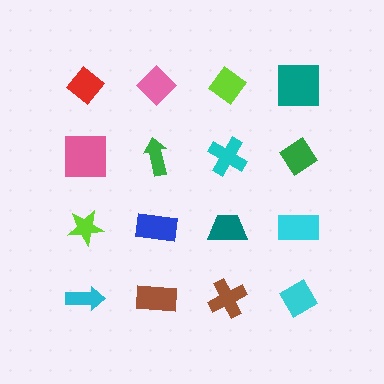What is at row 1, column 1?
A red diamond.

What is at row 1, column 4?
A teal square.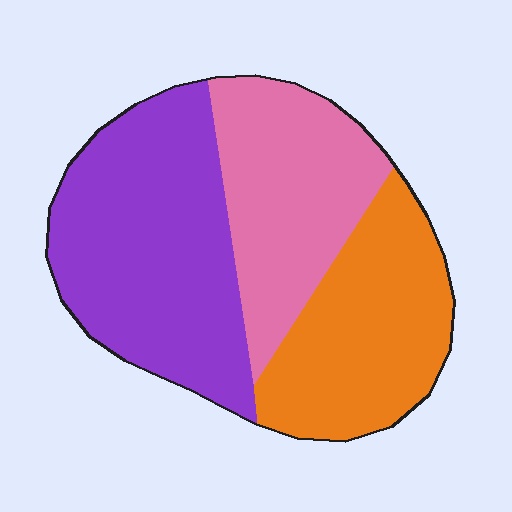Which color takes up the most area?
Purple, at roughly 40%.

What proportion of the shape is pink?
Pink takes up about one quarter (1/4) of the shape.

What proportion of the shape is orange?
Orange covers about 30% of the shape.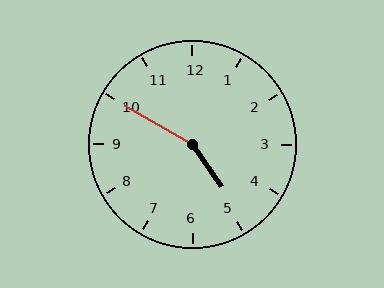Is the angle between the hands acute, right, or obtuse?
It is obtuse.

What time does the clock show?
4:50.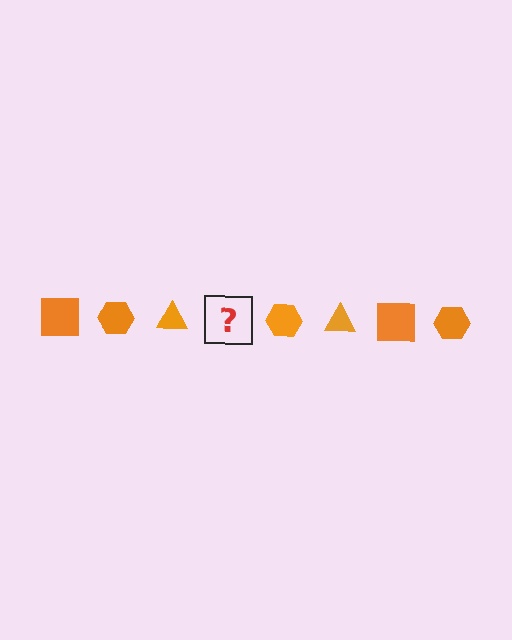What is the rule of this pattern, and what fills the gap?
The rule is that the pattern cycles through square, hexagon, triangle shapes in orange. The gap should be filled with an orange square.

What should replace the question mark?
The question mark should be replaced with an orange square.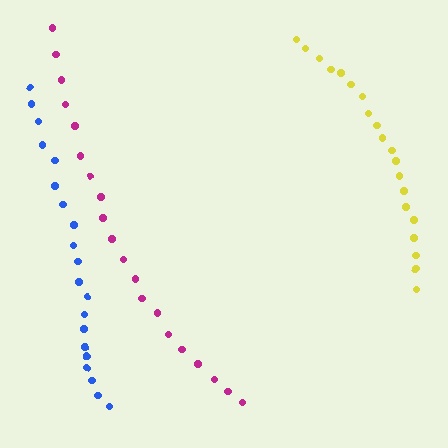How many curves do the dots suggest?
There are 3 distinct paths.